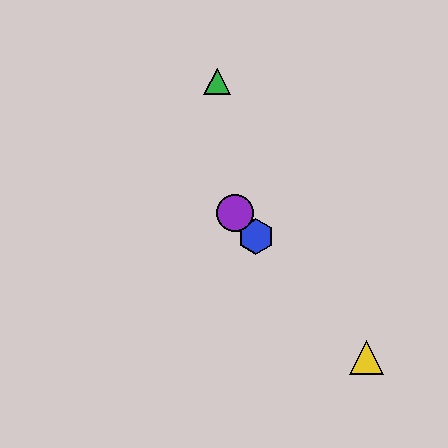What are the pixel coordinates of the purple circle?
The purple circle is at (235, 213).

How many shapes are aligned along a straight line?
4 shapes (the red circle, the blue hexagon, the yellow triangle, the purple circle) are aligned along a straight line.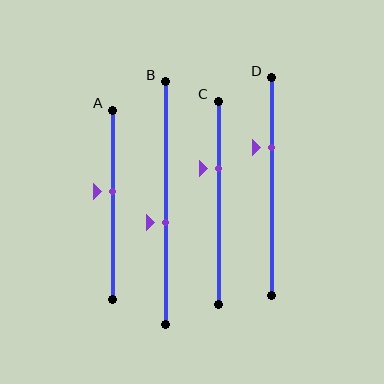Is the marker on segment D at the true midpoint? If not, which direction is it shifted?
No, the marker on segment D is shifted upward by about 18% of the segment length.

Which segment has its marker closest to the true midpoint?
Segment A has its marker closest to the true midpoint.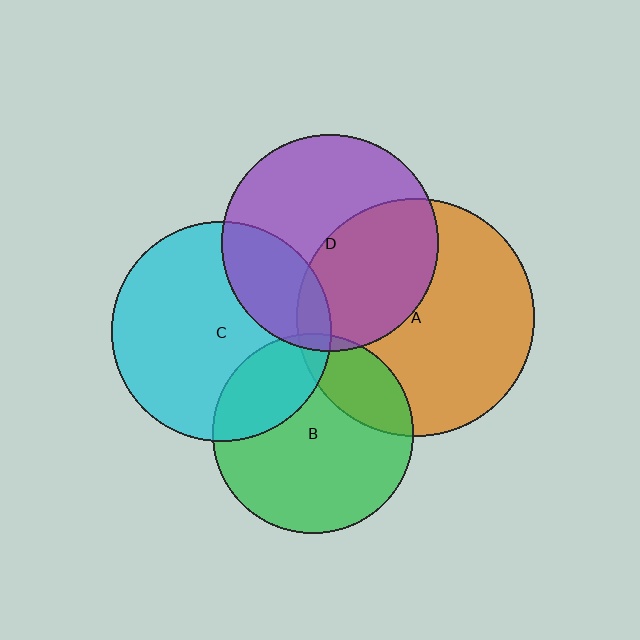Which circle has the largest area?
Circle A (orange).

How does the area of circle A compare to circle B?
Approximately 1.4 times.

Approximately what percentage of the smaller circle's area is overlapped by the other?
Approximately 25%.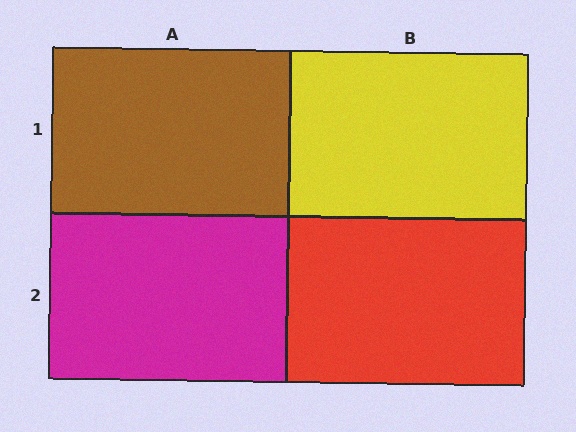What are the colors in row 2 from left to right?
Magenta, red.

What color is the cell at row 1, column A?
Brown.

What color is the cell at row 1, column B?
Yellow.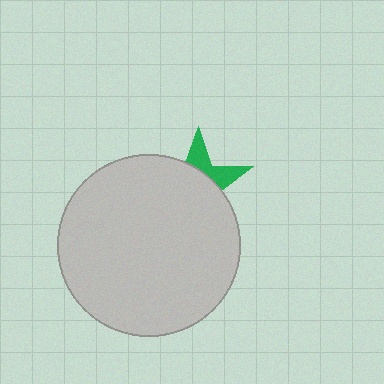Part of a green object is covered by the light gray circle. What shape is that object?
It is a star.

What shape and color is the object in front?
The object in front is a light gray circle.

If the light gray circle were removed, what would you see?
You would see the complete green star.